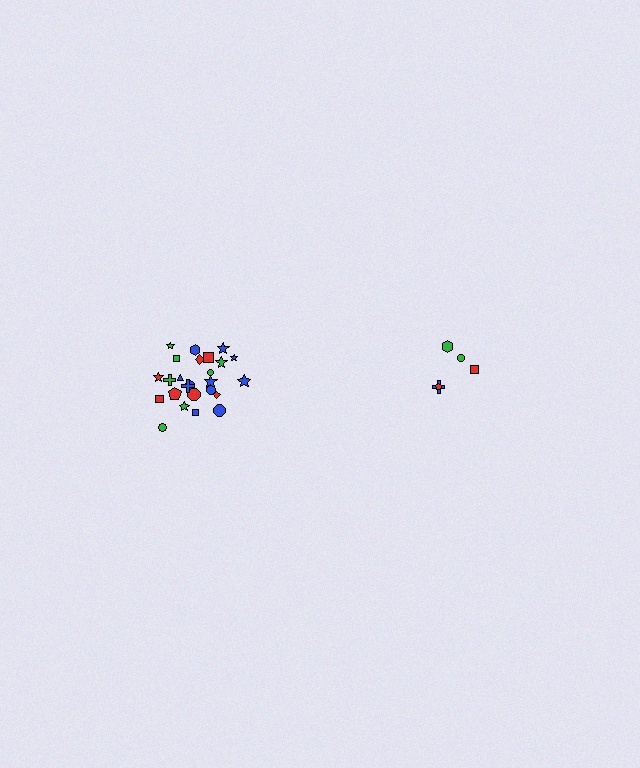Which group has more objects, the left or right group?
The left group.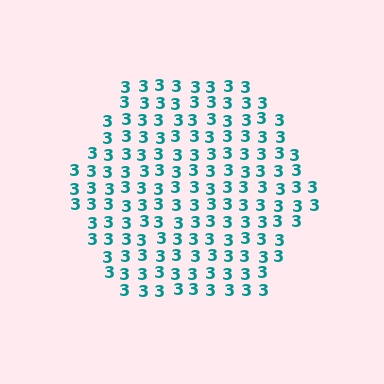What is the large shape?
The large shape is a hexagon.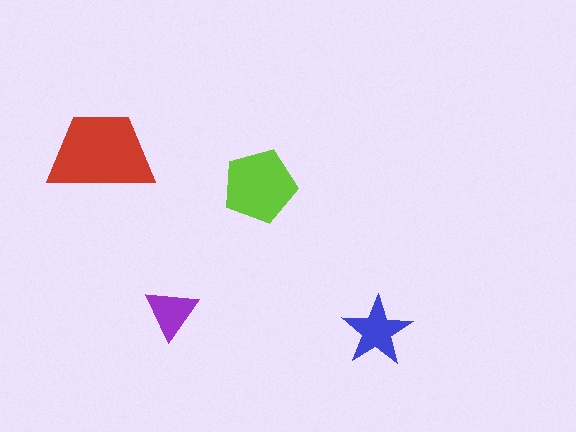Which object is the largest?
The red trapezoid.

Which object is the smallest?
The purple triangle.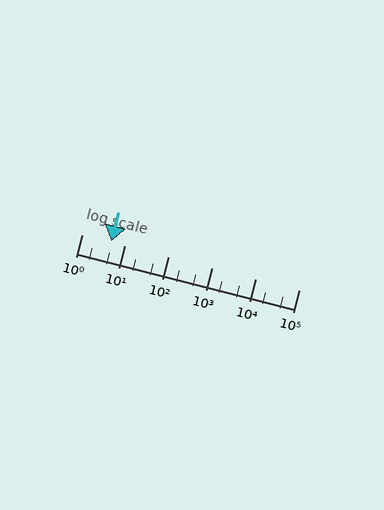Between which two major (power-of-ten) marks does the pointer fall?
The pointer is between 1 and 10.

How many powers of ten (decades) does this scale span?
The scale spans 5 decades, from 1 to 100000.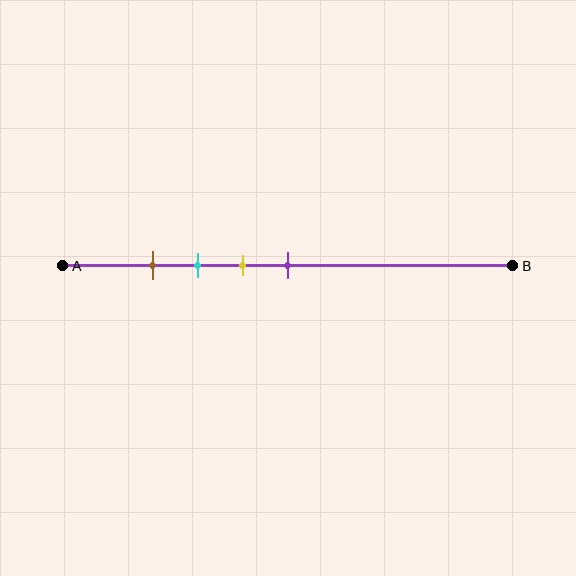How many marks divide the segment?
There are 4 marks dividing the segment.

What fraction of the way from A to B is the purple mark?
The purple mark is approximately 50% (0.5) of the way from A to B.